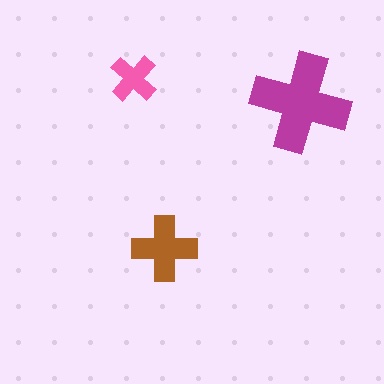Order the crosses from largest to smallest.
the magenta one, the brown one, the pink one.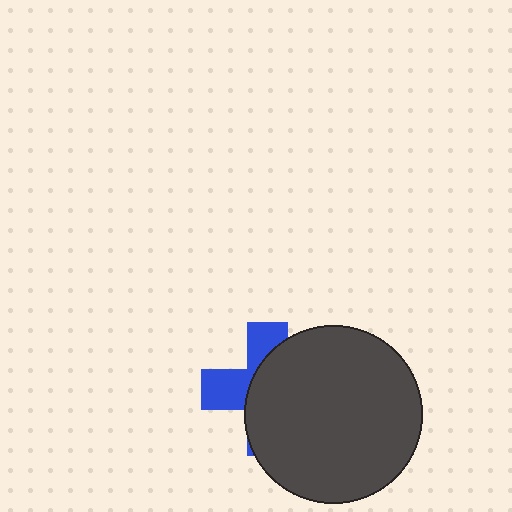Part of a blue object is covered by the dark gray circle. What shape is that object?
It is a cross.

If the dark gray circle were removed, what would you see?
You would see the complete blue cross.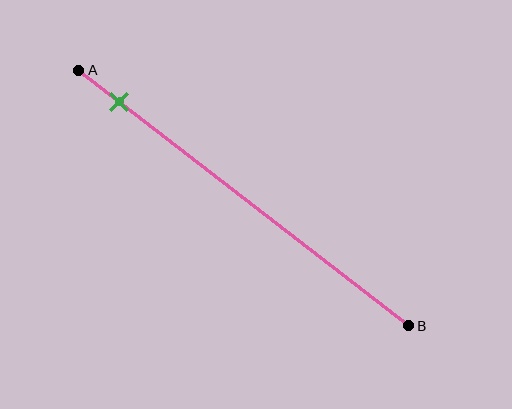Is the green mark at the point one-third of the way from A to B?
No, the mark is at about 10% from A, not at the 33% one-third point.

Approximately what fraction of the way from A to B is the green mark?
The green mark is approximately 10% of the way from A to B.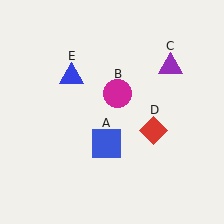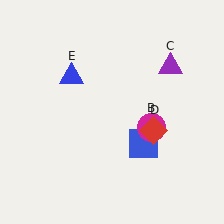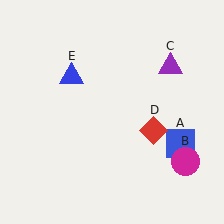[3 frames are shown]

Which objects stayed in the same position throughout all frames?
Purple triangle (object C) and red diamond (object D) and blue triangle (object E) remained stationary.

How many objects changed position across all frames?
2 objects changed position: blue square (object A), magenta circle (object B).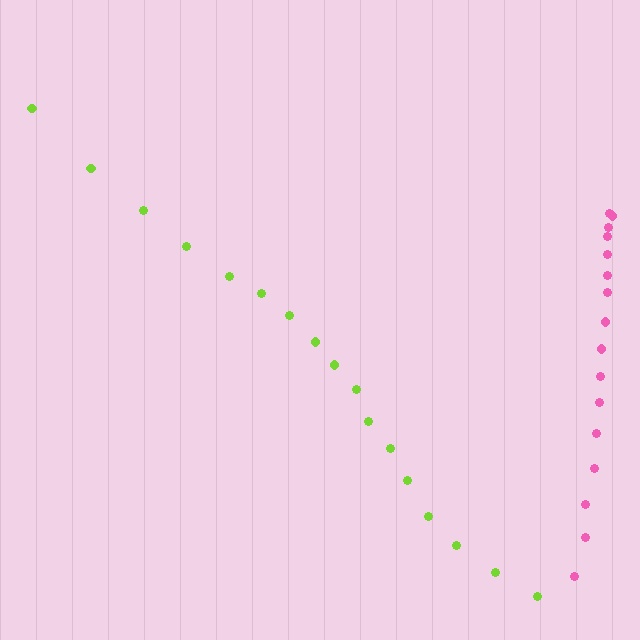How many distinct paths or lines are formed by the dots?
There are 2 distinct paths.